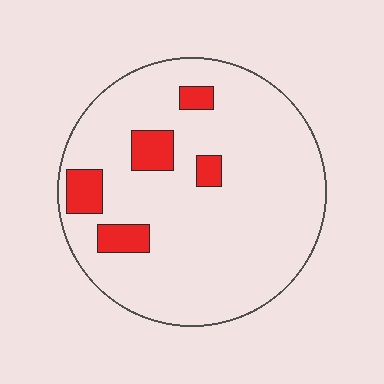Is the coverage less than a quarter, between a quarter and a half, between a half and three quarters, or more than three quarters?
Less than a quarter.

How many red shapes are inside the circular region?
5.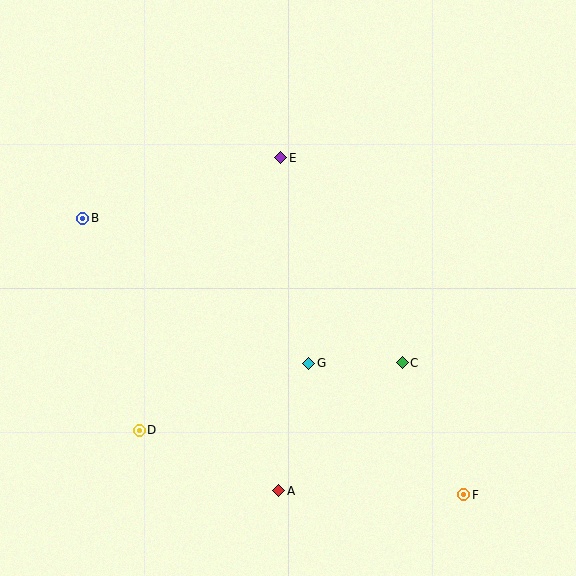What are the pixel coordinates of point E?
Point E is at (281, 158).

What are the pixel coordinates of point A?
Point A is at (279, 491).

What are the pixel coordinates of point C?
Point C is at (402, 363).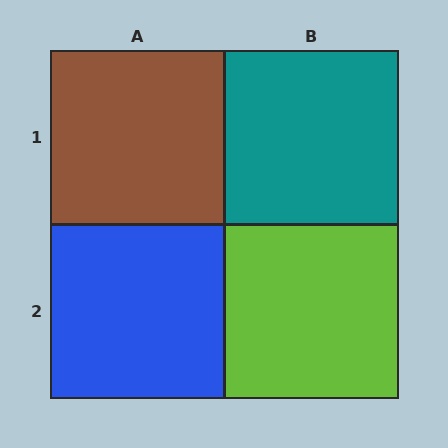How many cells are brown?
1 cell is brown.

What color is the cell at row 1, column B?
Teal.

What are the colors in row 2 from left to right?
Blue, lime.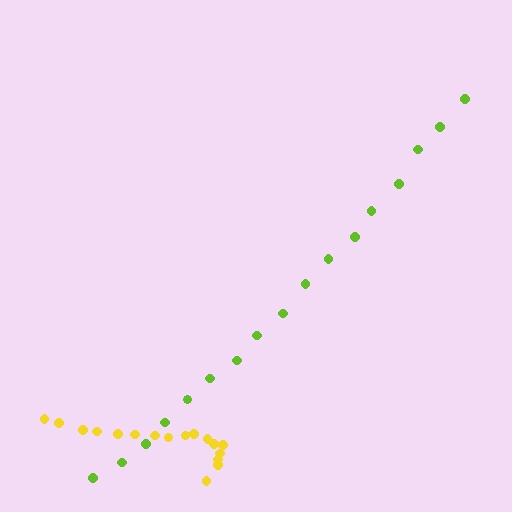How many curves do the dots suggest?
There are 2 distinct paths.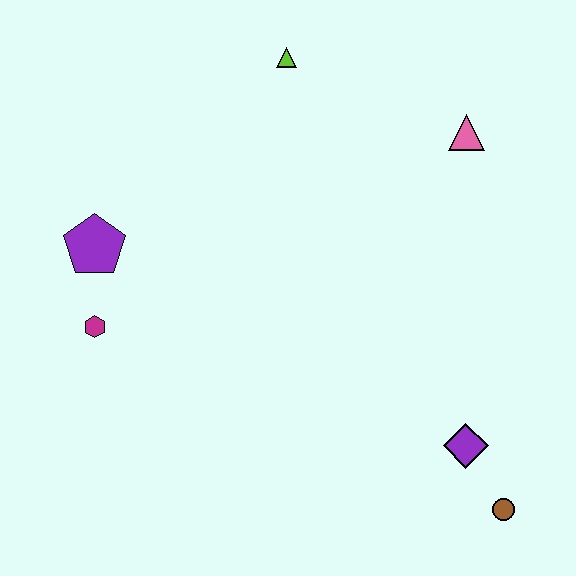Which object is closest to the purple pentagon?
The magenta hexagon is closest to the purple pentagon.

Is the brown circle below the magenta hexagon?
Yes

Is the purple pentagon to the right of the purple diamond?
No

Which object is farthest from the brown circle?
The lime triangle is farthest from the brown circle.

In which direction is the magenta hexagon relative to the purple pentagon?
The magenta hexagon is below the purple pentagon.